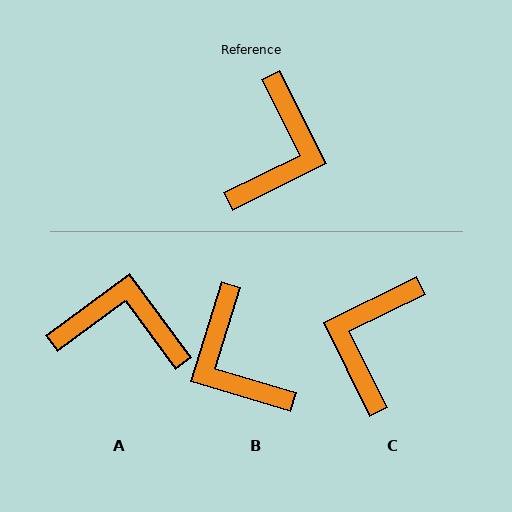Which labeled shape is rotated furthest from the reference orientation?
C, about 180 degrees away.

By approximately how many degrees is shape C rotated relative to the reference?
Approximately 180 degrees counter-clockwise.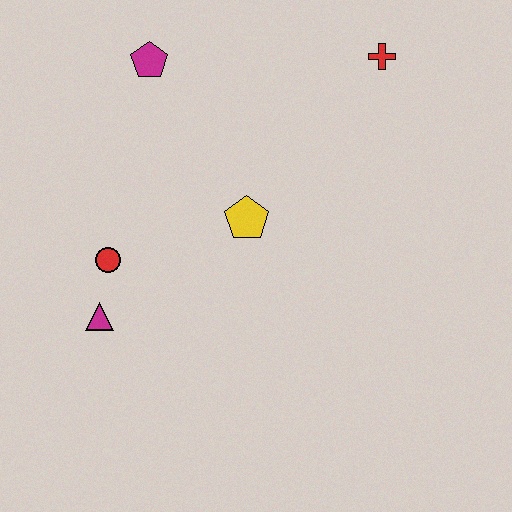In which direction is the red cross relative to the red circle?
The red cross is to the right of the red circle.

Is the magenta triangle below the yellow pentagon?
Yes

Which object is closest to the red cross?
The yellow pentagon is closest to the red cross.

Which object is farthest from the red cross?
The magenta triangle is farthest from the red cross.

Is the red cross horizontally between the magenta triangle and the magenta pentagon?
No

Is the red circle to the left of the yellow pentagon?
Yes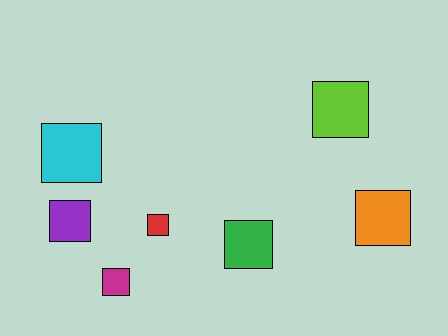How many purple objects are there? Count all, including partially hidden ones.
There is 1 purple object.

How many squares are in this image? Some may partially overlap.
There are 7 squares.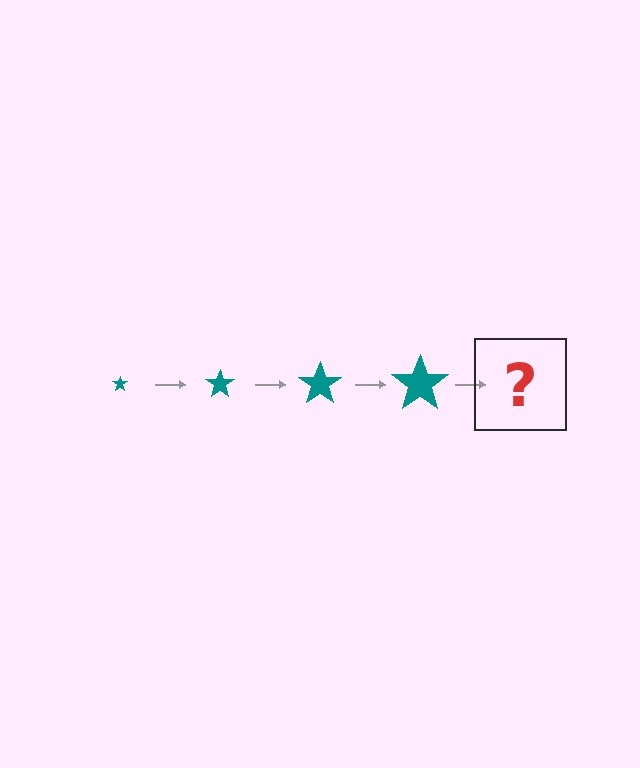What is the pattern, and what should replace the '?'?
The pattern is that the star gets progressively larger each step. The '?' should be a teal star, larger than the previous one.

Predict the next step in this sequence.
The next step is a teal star, larger than the previous one.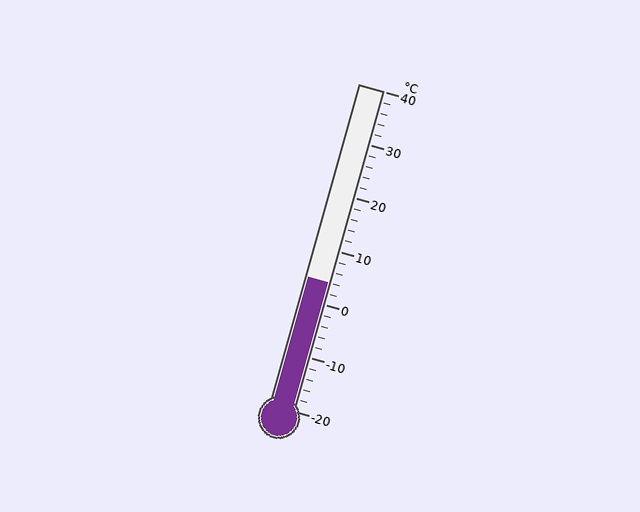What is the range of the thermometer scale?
The thermometer scale ranges from -20°C to 40°C.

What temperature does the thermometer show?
The thermometer shows approximately 4°C.